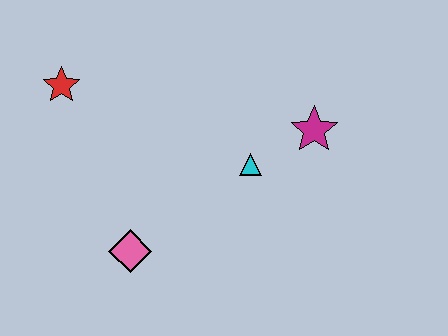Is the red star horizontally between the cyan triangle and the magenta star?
No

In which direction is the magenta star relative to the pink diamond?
The magenta star is to the right of the pink diamond.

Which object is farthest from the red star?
The magenta star is farthest from the red star.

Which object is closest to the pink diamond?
The cyan triangle is closest to the pink diamond.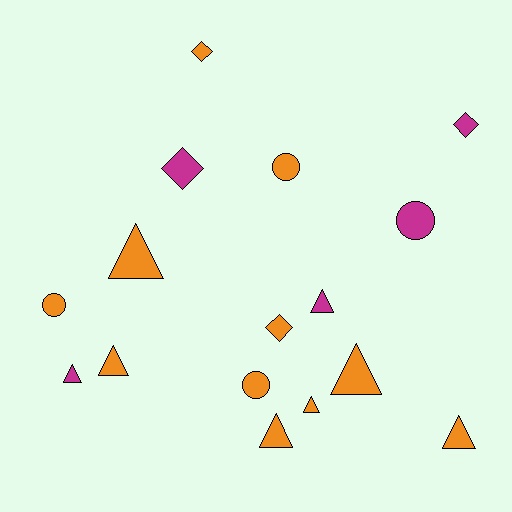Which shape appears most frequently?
Triangle, with 8 objects.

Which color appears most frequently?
Orange, with 11 objects.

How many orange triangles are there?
There are 6 orange triangles.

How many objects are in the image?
There are 16 objects.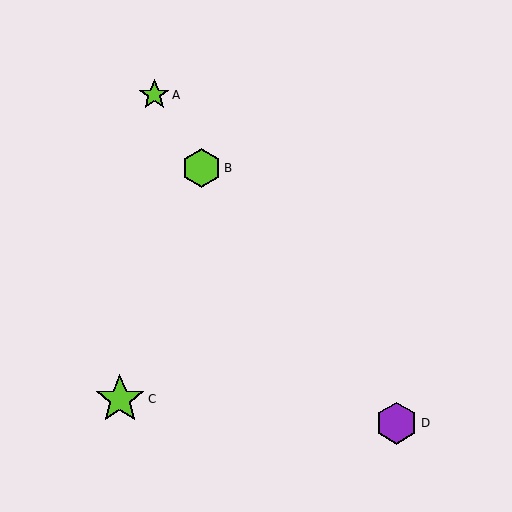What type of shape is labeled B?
Shape B is a lime hexagon.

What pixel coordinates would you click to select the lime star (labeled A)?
Click at (154, 95) to select the lime star A.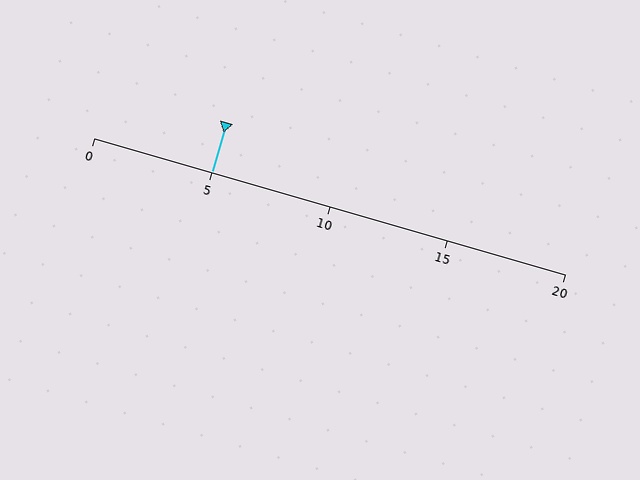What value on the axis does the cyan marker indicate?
The marker indicates approximately 5.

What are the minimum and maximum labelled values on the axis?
The axis runs from 0 to 20.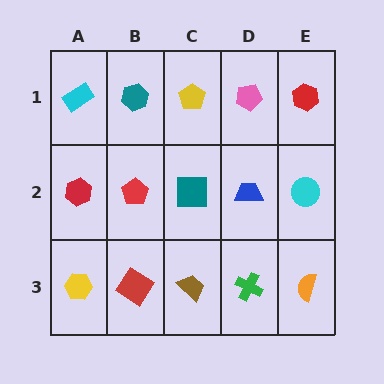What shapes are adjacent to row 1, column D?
A blue trapezoid (row 2, column D), a yellow pentagon (row 1, column C), a red hexagon (row 1, column E).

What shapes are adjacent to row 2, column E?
A red hexagon (row 1, column E), an orange semicircle (row 3, column E), a blue trapezoid (row 2, column D).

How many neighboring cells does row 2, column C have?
4.